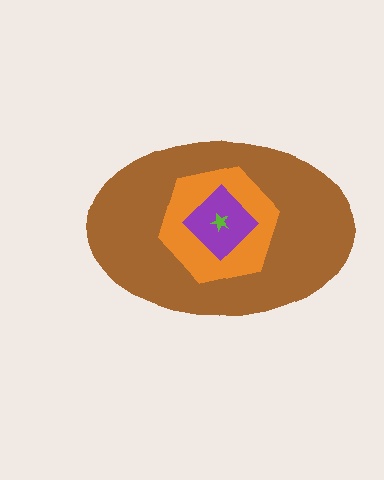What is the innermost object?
The lime star.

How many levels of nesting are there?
4.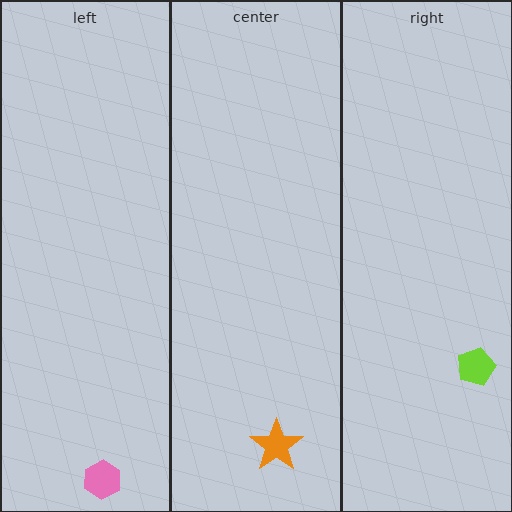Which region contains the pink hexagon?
The left region.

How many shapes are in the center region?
1.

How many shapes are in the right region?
1.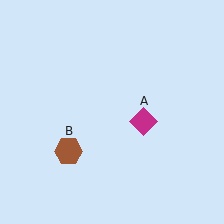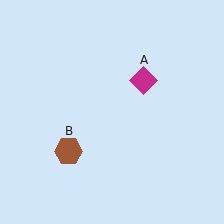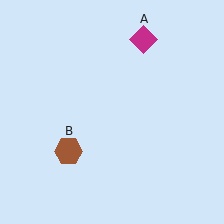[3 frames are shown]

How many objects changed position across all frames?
1 object changed position: magenta diamond (object A).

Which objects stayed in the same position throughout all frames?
Brown hexagon (object B) remained stationary.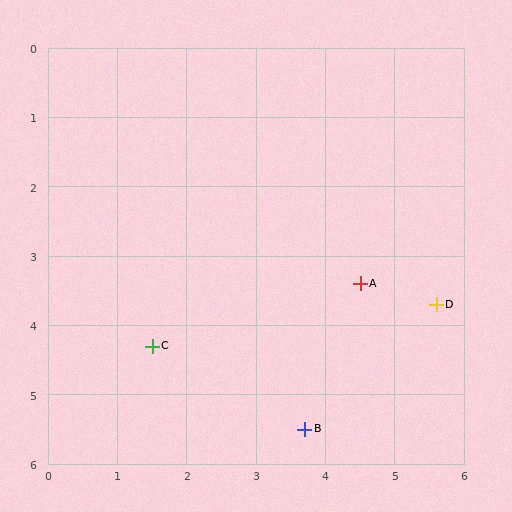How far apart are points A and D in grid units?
Points A and D are about 1.1 grid units apart.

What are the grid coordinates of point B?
Point B is at approximately (3.7, 5.5).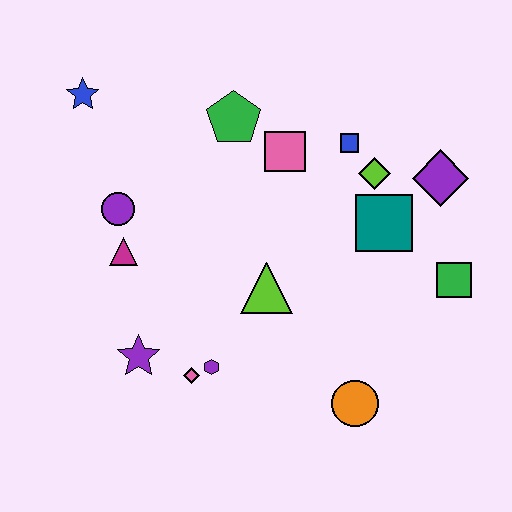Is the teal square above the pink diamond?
Yes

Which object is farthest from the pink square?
The orange circle is farthest from the pink square.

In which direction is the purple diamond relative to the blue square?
The purple diamond is to the right of the blue square.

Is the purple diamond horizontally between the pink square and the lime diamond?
No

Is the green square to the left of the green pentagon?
No